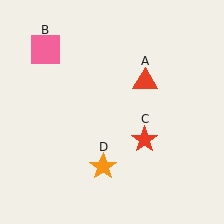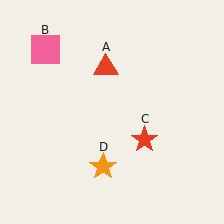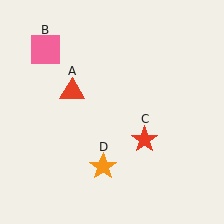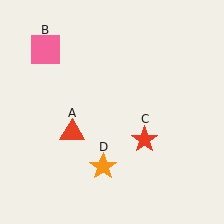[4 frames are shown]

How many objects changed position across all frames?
1 object changed position: red triangle (object A).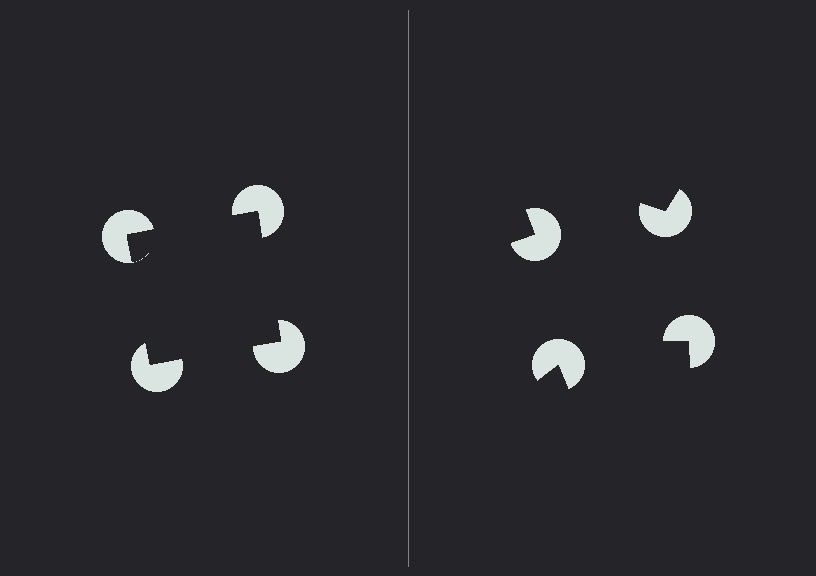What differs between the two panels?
The pac-man discs are positioned identically on both sides; only the wedge orientations differ. On the left they align to a square; on the right they are misaligned.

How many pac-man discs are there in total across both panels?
8 — 4 on each side.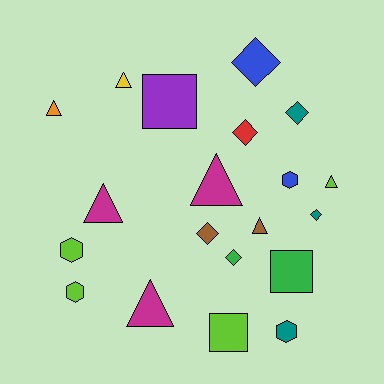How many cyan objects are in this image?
There are no cyan objects.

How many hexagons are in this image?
There are 4 hexagons.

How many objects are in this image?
There are 20 objects.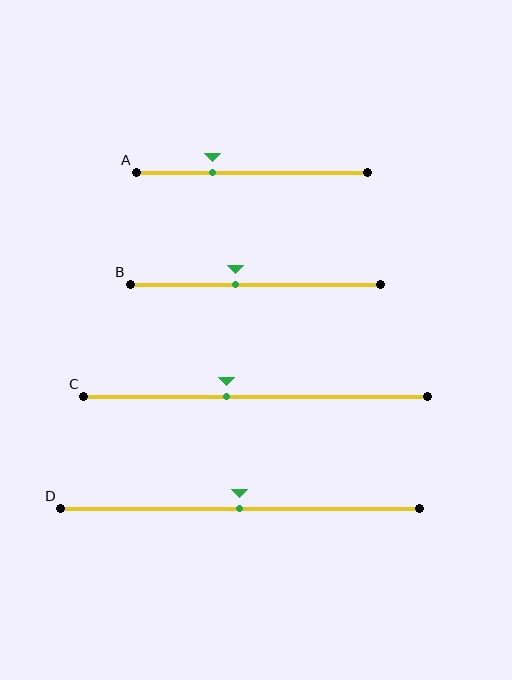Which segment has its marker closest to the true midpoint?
Segment D has its marker closest to the true midpoint.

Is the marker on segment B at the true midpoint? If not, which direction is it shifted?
No, the marker on segment B is shifted to the left by about 8% of the segment length.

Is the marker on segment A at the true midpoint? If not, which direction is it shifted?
No, the marker on segment A is shifted to the left by about 17% of the segment length.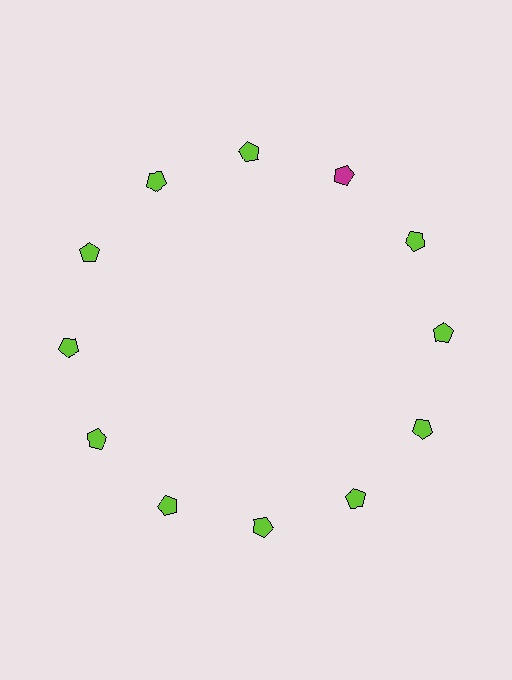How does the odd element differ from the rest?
It has a different color: magenta instead of lime.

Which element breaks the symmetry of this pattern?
The magenta pentagon at roughly the 1 o'clock position breaks the symmetry. All other shapes are lime pentagons.